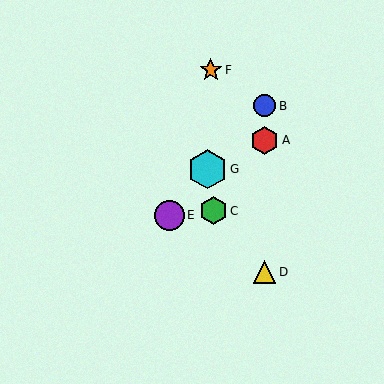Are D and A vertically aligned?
Yes, both are at x≈265.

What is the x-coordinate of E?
Object E is at x≈169.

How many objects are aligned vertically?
3 objects (A, B, D) are aligned vertically.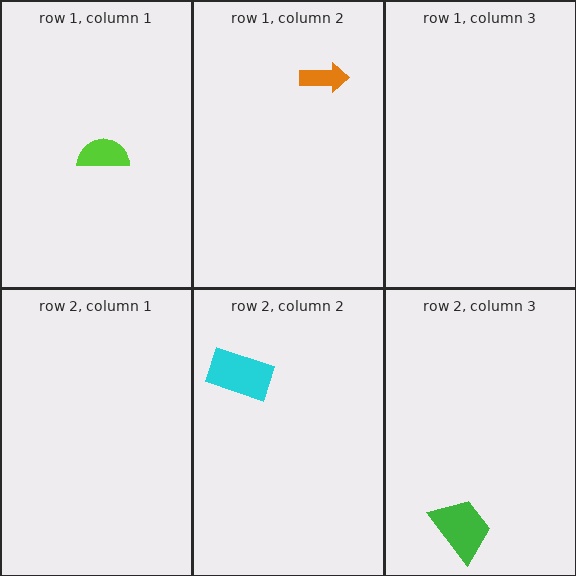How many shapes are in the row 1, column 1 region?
1.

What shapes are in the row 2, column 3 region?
The green trapezoid.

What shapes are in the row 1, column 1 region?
The lime semicircle.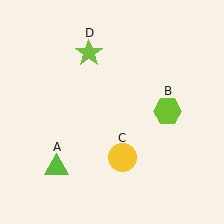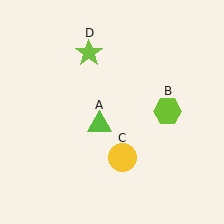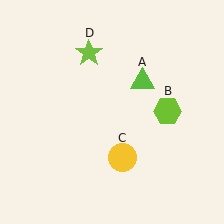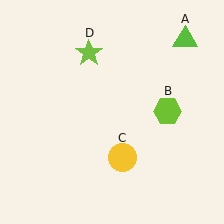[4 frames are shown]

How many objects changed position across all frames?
1 object changed position: lime triangle (object A).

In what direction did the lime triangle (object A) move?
The lime triangle (object A) moved up and to the right.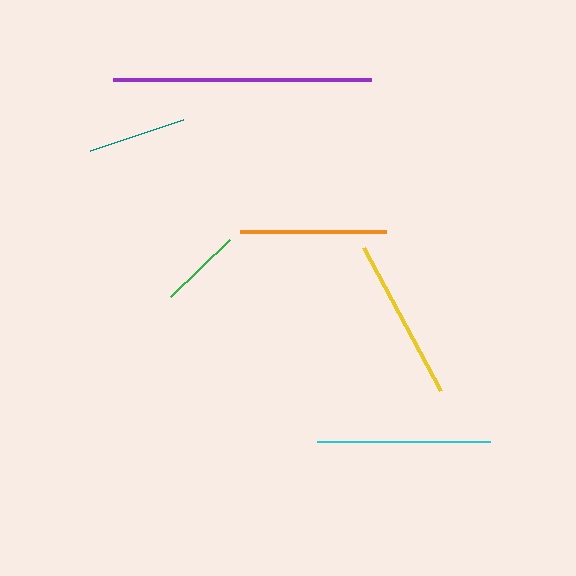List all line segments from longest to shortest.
From longest to shortest: purple, cyan, yellow, orange, teal, green.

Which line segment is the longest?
The purple line is the longest at approximately 258 pixels.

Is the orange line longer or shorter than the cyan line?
The cyan line is longer than the orange line.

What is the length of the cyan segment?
The cyan segment is approximately 173 pixels long.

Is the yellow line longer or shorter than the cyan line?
The cyan line is longer than the yellow line.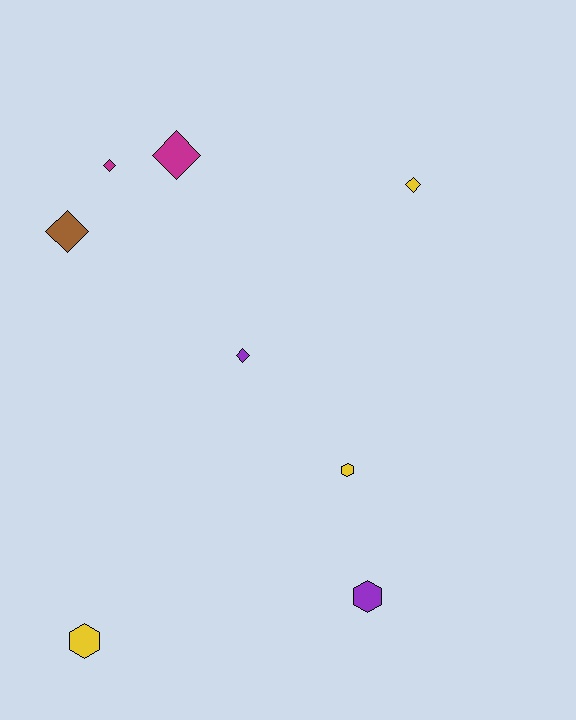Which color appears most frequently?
Yellow, with 3 objects.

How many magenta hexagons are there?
There are no magenta hexagons.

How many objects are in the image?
There are 8 objects.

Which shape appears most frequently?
Diamond, with 5 objects.